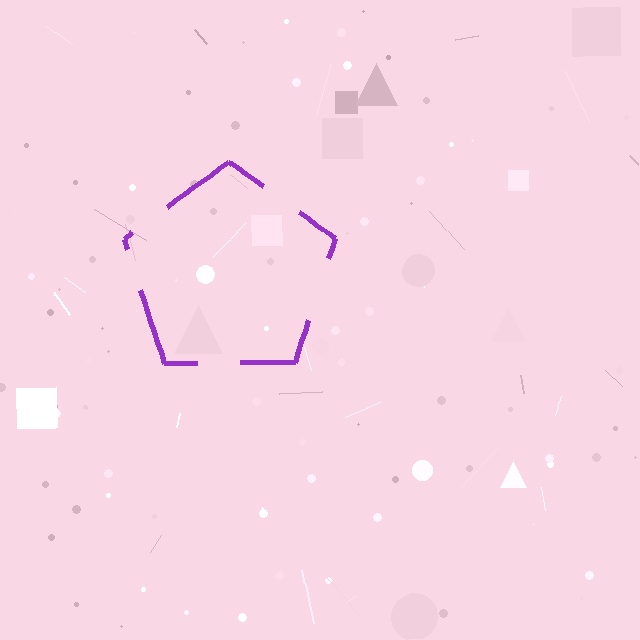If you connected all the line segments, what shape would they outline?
They would outline a pentagon.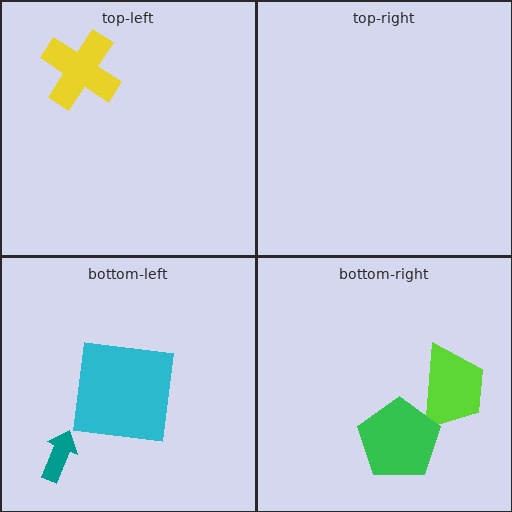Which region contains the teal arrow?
The bottom-left region.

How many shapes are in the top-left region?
1.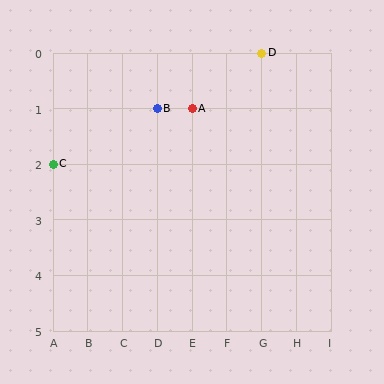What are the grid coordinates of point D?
Point D is at grid coordinates (G, 0).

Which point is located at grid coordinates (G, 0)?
Point D is at (G, 0).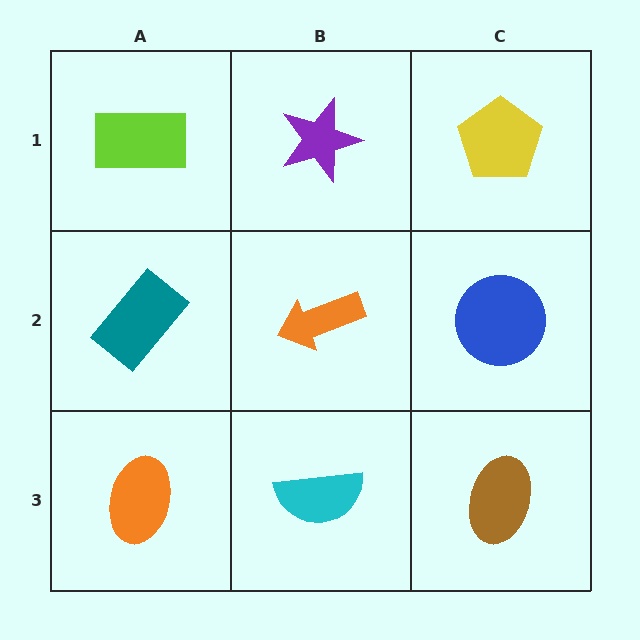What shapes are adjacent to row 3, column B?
An orange arrow (row 2, column B), an orange ellipse (row 3, column A), a brown ellipse (row 3, column C).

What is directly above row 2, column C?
A yellow pentagon.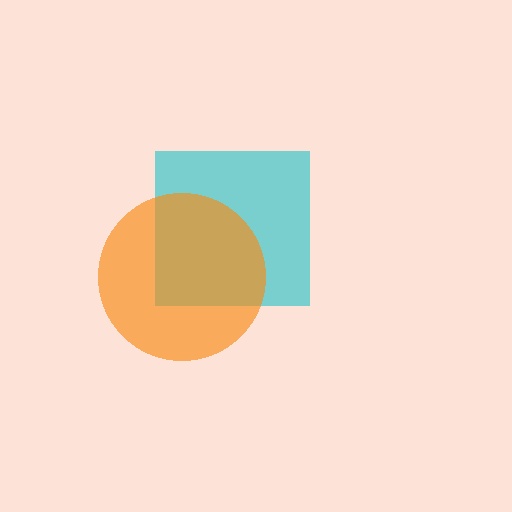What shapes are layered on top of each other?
The layered shapes are: a cyan square, an orange circle.